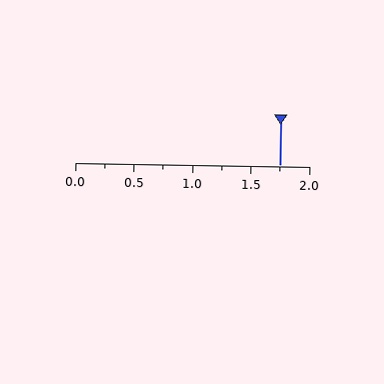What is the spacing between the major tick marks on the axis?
The major ticks are spaced 0.5 apart.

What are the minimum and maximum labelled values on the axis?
The axis runs from 0.0 to 2.0.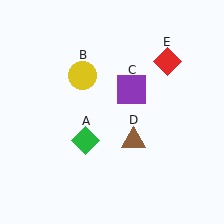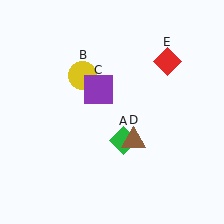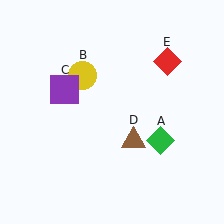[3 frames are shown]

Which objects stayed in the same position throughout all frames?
Yellow circle (object B) and brown triangle (object D) and red diamond (object E) remained stationary.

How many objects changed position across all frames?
2 objects changed position: green diamond (object A), purple square (object C).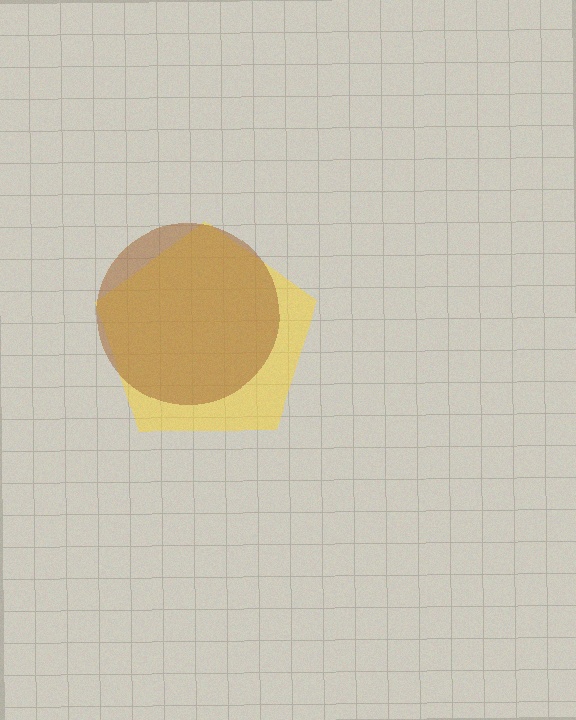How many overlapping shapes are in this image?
There are 2 overlapping shapes in the image.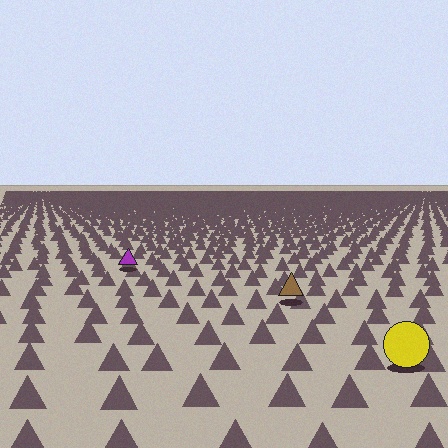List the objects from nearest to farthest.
From nearest to farthest: the yellow circle, the brown triangle, the purple triangle.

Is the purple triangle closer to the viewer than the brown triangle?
No. The brown triangle is closer — you can tell from the texture gradient: the ground texture is coarser near it.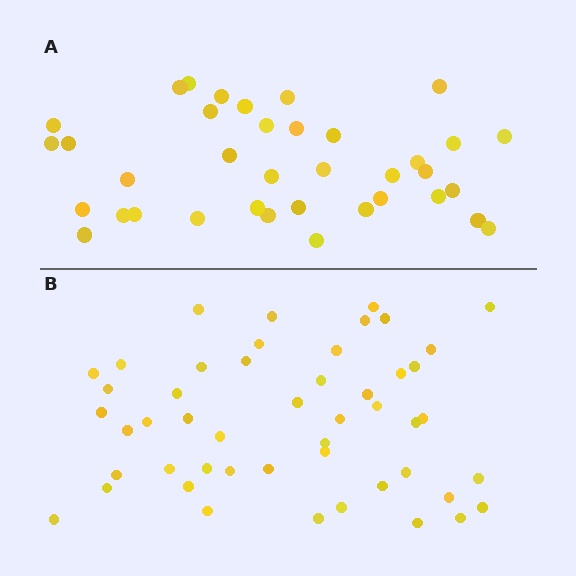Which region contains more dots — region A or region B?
Region B (the bottom region) has more dots.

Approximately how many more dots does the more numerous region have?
Region B has roughly 12 or so more dots than region A.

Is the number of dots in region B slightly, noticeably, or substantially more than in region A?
Region B has noticeably more, but not dramatically so. The ratio is roughly 1.3 to 1.